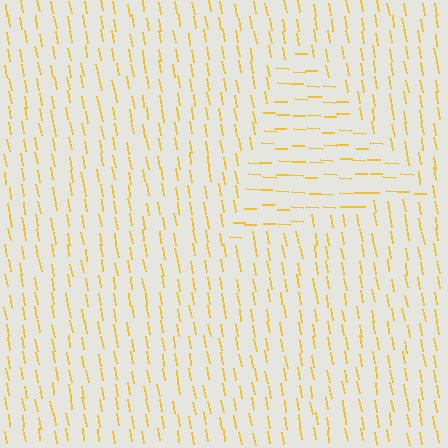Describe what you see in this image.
The image is filled with small yellow line segments. A triangle region in the image has lines oriented differently from the surrounding lines, creating a visible texture boundary.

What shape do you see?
I see a triangle.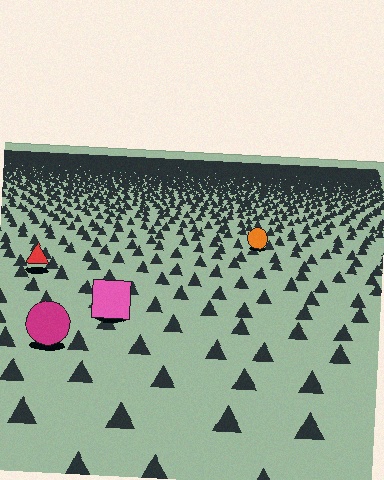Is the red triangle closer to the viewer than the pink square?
No. The pink square is closer — you can tell from the texture gradient: the ground texture is coarser near it.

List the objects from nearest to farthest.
From nearest to farthest: the magenta circle, the pink square, the red triangle, the orange circle.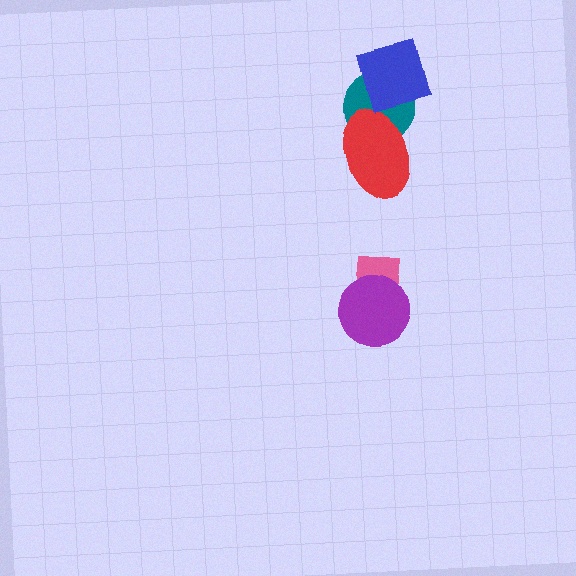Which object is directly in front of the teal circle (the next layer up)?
The red ellipse is directly in front of the teal circle.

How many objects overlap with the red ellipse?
1 object overlaps with the red ellipse.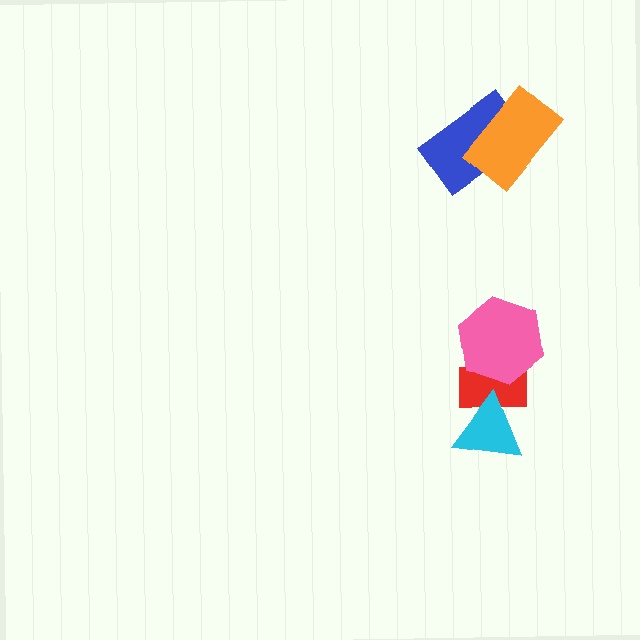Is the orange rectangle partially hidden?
No, no other shape covers it.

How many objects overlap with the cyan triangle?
1 object overlaps with the cyan triangle.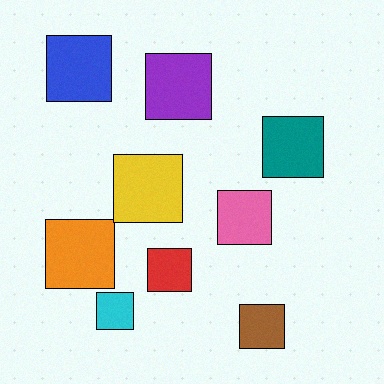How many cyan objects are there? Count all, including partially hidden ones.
There is 1 cyan object.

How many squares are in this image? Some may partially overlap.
There are 9 squares.